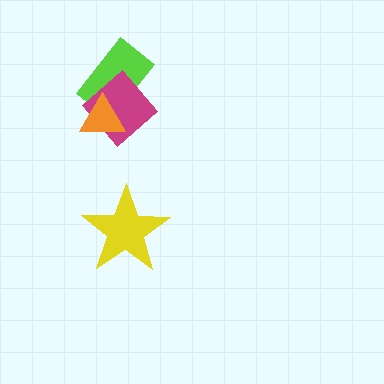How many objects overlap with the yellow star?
0 objects overlap with the yellow star.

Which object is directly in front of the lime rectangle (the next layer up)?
The magenta diamond is directly in front of the lime rectangle.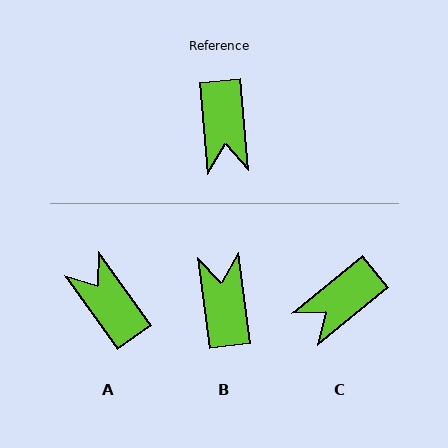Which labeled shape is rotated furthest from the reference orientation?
B, about 178 degrees away.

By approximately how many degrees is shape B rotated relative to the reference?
Approximately 178 degrees clockwise.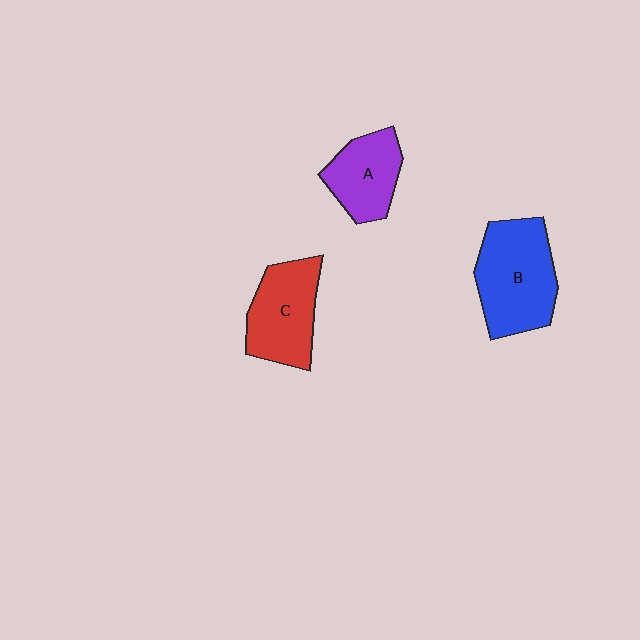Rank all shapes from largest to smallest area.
From largest to smallest: B (blue), C (red), A (purple).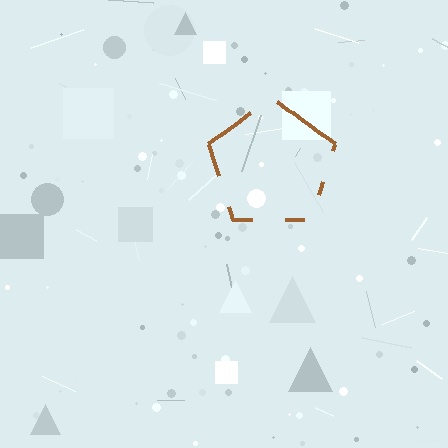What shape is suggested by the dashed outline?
The dashed outline suggests a pentagon.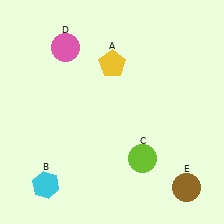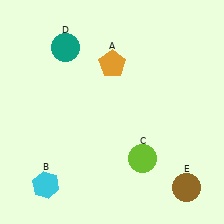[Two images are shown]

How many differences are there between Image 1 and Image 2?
There are 2 differences between the two images.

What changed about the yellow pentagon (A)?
In Image 1, A is yellow. In Image 2, it changed to orange.